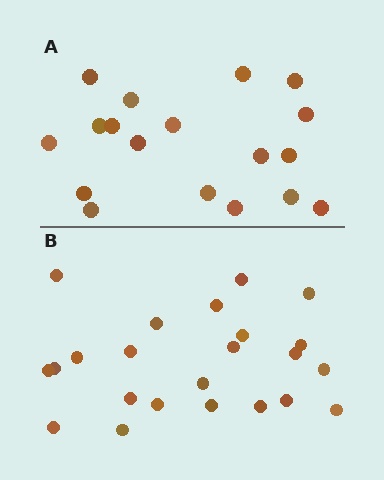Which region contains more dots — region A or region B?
Region B (the bottom region) has more dots.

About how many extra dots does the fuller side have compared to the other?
Region B has about 5 more dots than region A.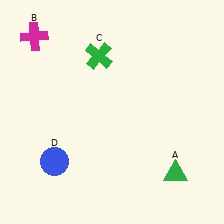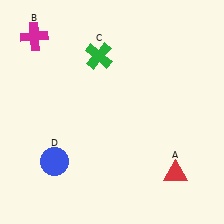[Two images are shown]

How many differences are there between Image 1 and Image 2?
There is 1 difference between the two images.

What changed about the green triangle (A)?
In Image 1, A is green. In Image 2, it changed to red.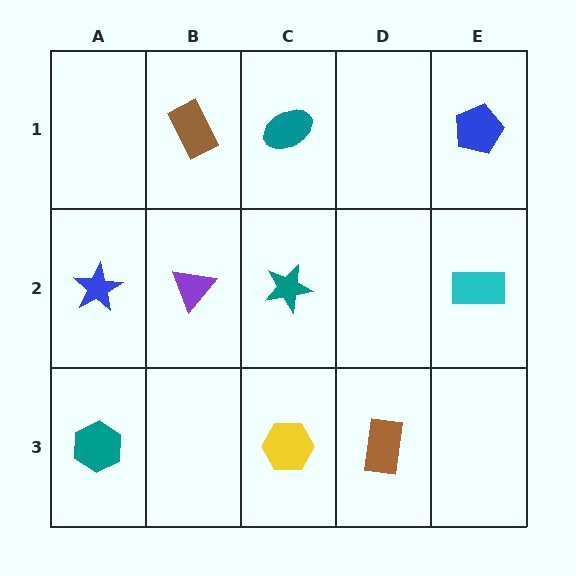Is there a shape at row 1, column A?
No, that cell is empty.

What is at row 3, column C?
A yellow hexagon.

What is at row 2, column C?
A teal star.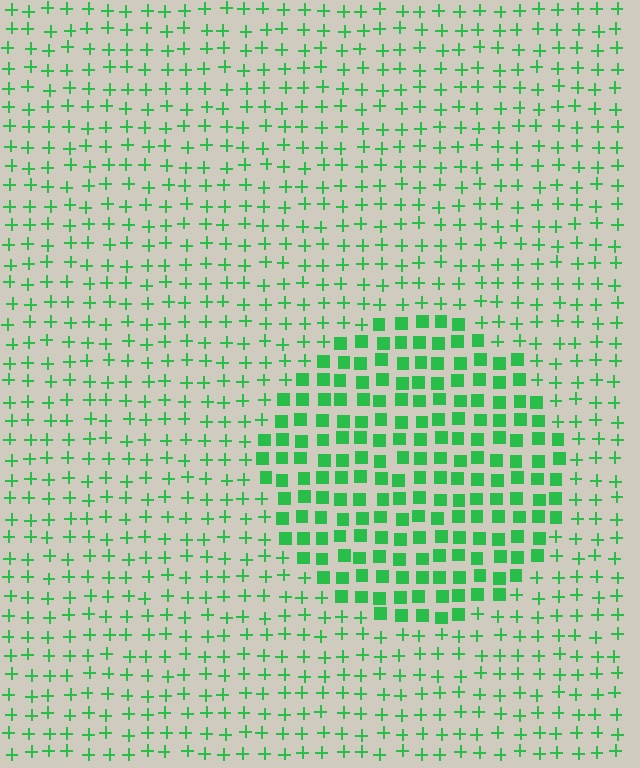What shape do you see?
I see a circle.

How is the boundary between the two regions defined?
The boundary is defined by a change in element shape: squares inside vs. plus signs outside. All elements share the same color and spacing.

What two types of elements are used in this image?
The image uses squares inside the circle region and plus signs outside it.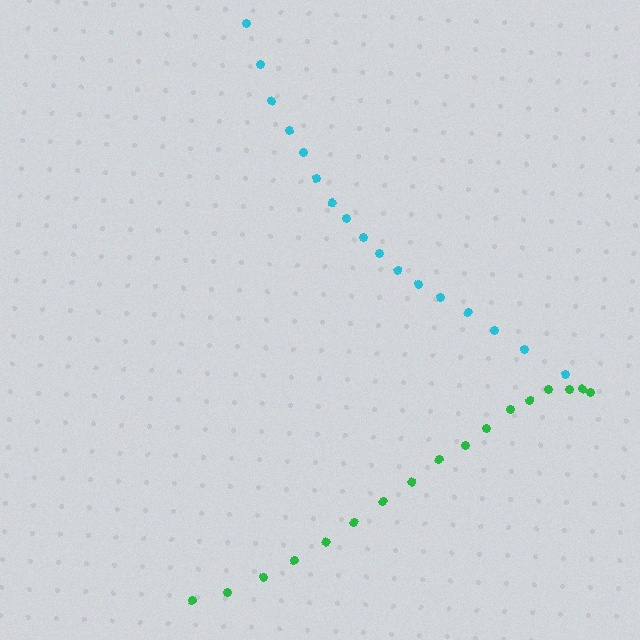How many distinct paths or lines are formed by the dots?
There are 2 distinct paths.